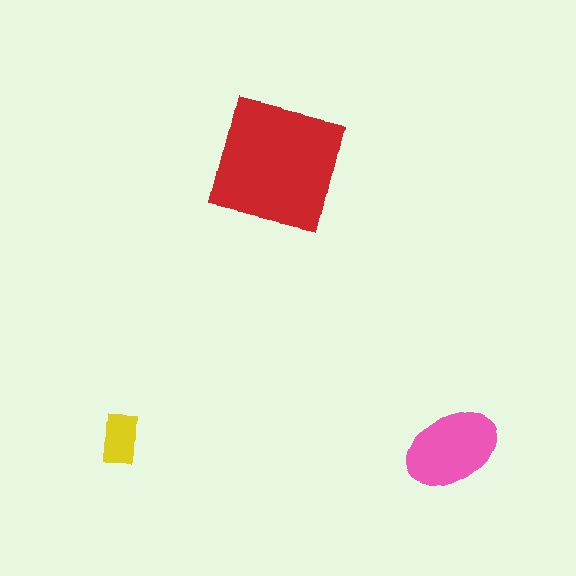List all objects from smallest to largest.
The yellow rectangle, the pink ellipse, the red square.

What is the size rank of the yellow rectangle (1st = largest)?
3rd.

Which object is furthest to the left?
The yellow rectangle is leftmost.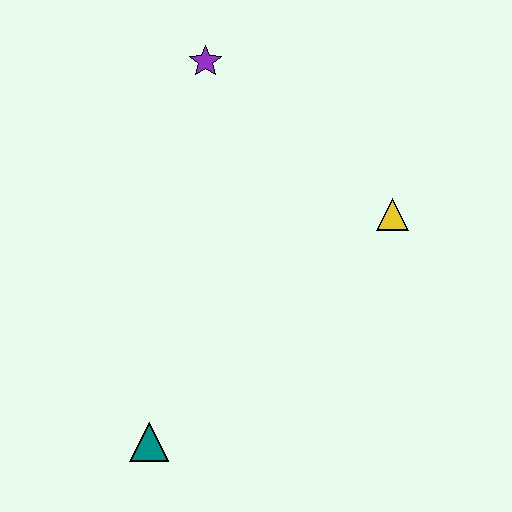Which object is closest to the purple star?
The yellow triangle is closest to the purple star.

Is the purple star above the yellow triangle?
Yes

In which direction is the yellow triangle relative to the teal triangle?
The yellow triangle is to the right of the teal triangle.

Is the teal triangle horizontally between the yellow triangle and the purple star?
No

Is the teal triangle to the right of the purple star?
No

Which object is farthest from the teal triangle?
The purple star is farthest from the teal triangle.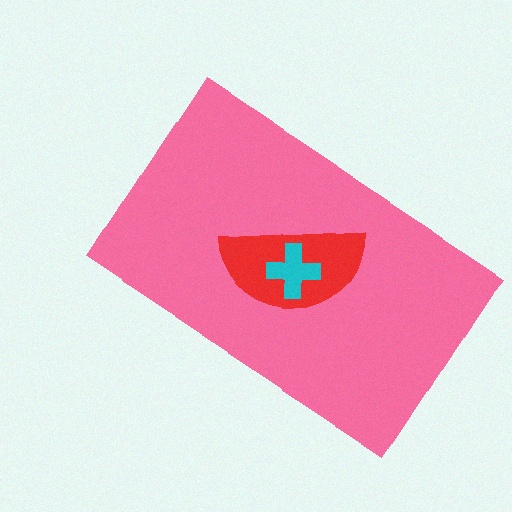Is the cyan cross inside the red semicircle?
Yes.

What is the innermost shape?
The cyan cross.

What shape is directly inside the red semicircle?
The cyan cross.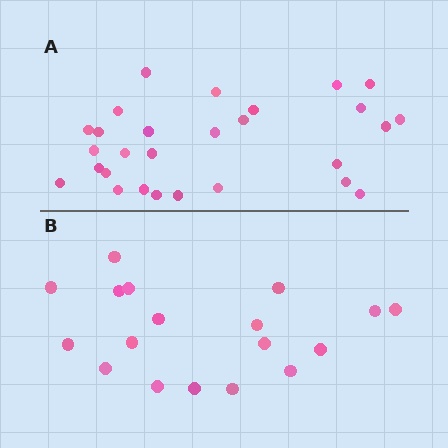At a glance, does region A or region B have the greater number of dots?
Region A (the top region) has more dots.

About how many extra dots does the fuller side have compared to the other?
Region A has roughly 10 or so more dots than region B.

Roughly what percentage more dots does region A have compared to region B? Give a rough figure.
About 55% more.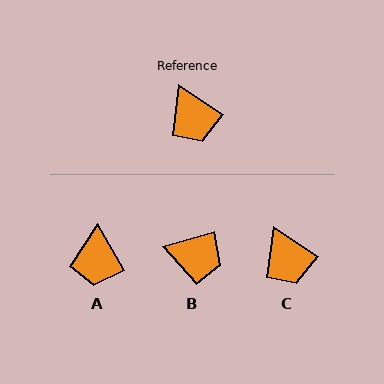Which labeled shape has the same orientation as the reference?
C.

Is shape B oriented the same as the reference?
No, it is off by about 49 degrees.